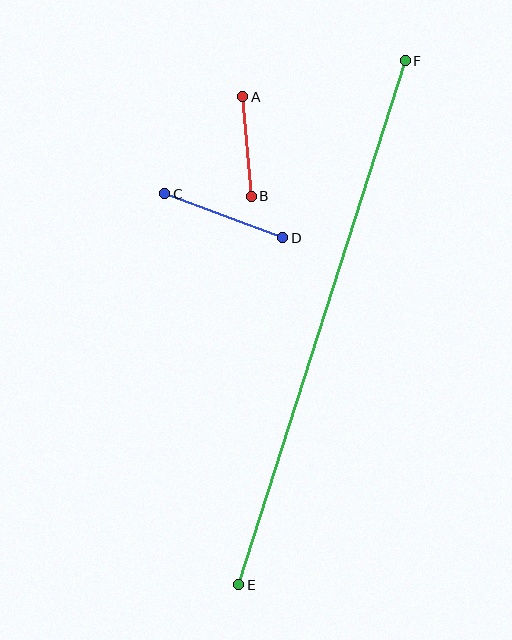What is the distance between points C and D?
The distance is approximately 126 pixels.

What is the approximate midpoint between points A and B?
The midpoint is at approximately (247, 147) pixels.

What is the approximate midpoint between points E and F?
The midpoint is at approximately (322, 323) pixels.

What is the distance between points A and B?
The distance is approximately 100 pixels.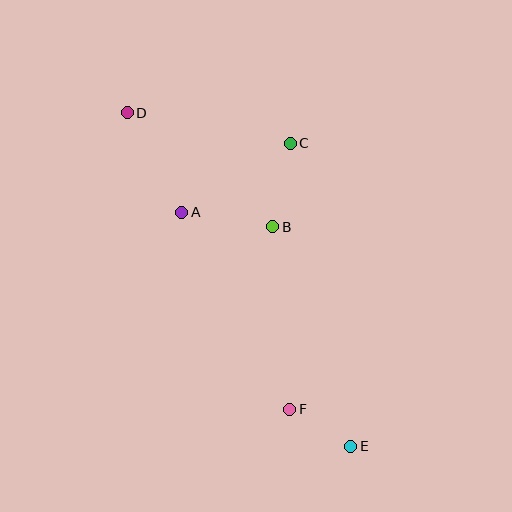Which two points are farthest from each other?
Points D and E are farthest from each other.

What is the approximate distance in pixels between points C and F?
The distance between C and F is approximately 266 pixels.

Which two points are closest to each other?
Points E and F are closest to each other.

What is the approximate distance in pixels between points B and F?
The distance between B and F is approximately 183 pixels.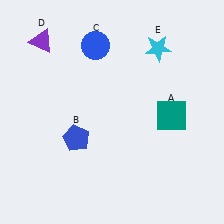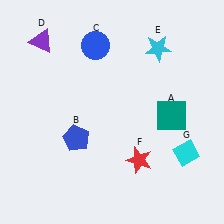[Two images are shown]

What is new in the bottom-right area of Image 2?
A red star (F) was added in the bottom-right area of Image 2.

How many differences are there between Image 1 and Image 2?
There are 2 differences between the two images.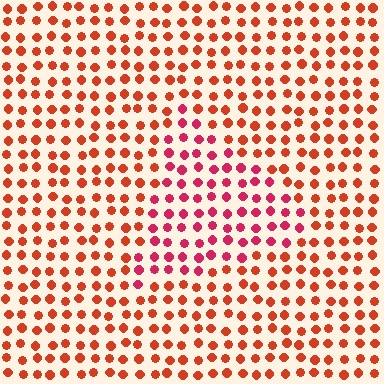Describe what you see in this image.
The image is filled with small red elements in a uniform arrangement. A triangle-shaped region is visible where the elements are tinted to a slightly different hue, forming a subtle color boundary.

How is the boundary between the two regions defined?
The boundary is defined purely by a slight shift in hue (about 30 degrees). Spacing, size, and orientation are identical on both sides.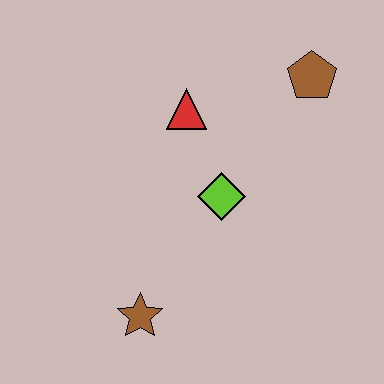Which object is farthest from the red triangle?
The brown star is farthest from the red triangle.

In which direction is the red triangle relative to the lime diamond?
The red triangle is above the lime diamond.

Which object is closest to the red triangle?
The lime diamond is closest to the red triangle.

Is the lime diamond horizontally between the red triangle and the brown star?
No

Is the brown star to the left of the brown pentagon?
Yes